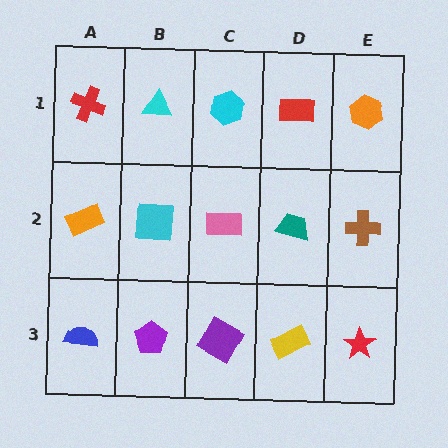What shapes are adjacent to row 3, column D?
A teal trapezoid (row 2, column D), a purple diamond (row 3, column C), a red star (row 3, column E).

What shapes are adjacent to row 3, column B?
A cyan square (row 2, column B), a blue semicircle (row 3, column A), a purple diamond (row 3, column C).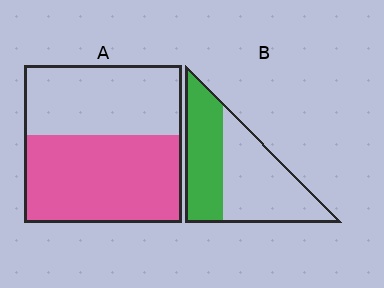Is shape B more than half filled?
No.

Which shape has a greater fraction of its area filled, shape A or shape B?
Shape A.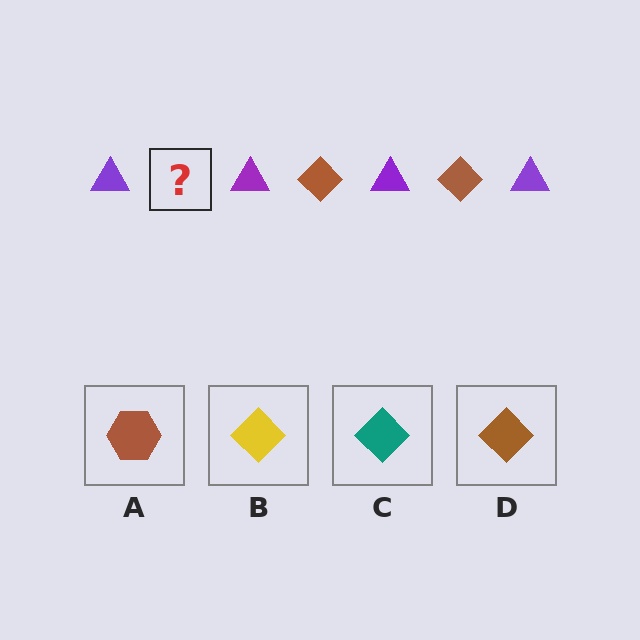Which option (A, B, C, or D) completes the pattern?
D.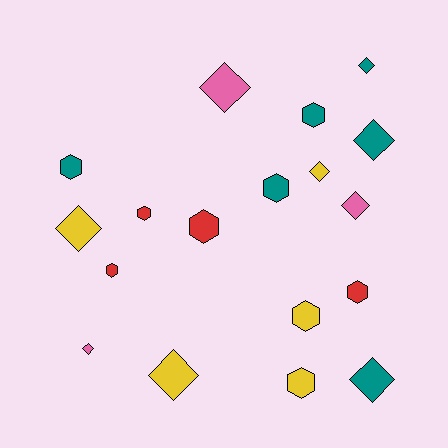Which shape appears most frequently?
Diamond, with 9 objects.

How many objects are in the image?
There are 18 objects.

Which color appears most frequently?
Teal, with 6 objects.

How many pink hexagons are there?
There are no pink hexagons.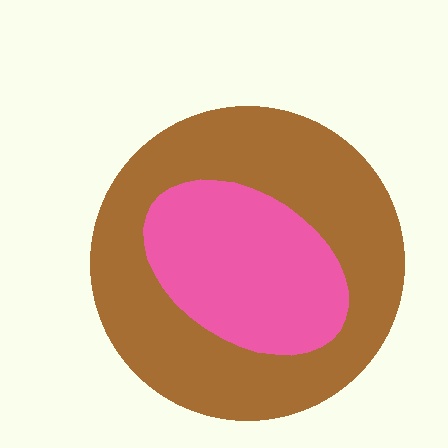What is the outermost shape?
The brown circle.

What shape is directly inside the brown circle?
The pink ellipse.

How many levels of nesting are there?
2.